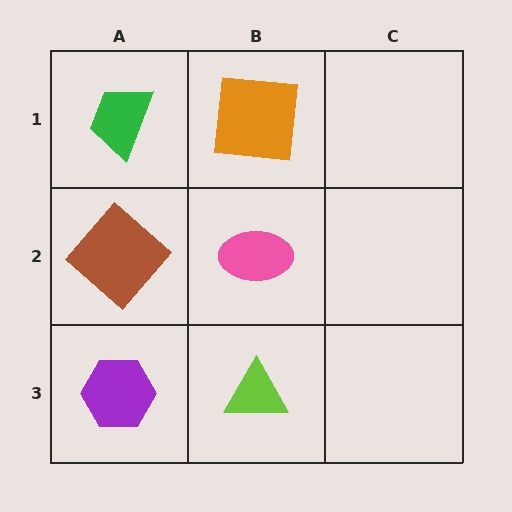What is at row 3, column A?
A purple hexagon.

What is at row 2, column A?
A brown diamond.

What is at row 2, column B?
A pink ellipse.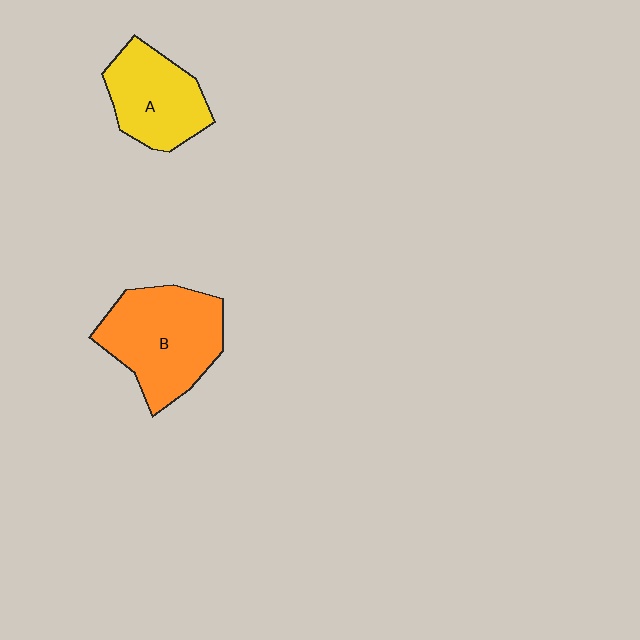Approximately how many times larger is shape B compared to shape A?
Approximately 1.4 times.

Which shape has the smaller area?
Shape A (yellow).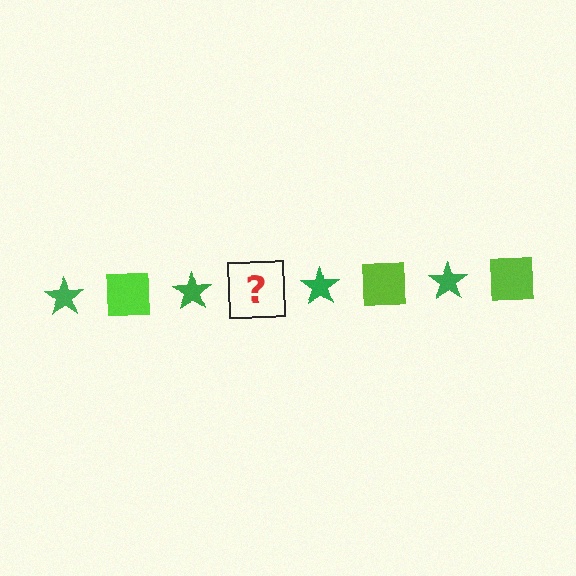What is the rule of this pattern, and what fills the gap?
The rule is that the pattern alternates between green star and lime square. The gap should be filled with a lime square.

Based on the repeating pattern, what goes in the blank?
The blank should be a lime square.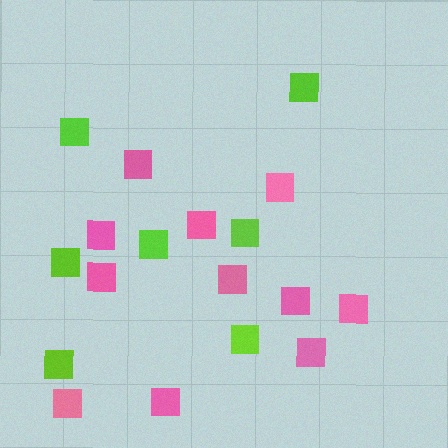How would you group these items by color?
There are 2 groups: one group of lime squares (7) and one group of pink squares (11).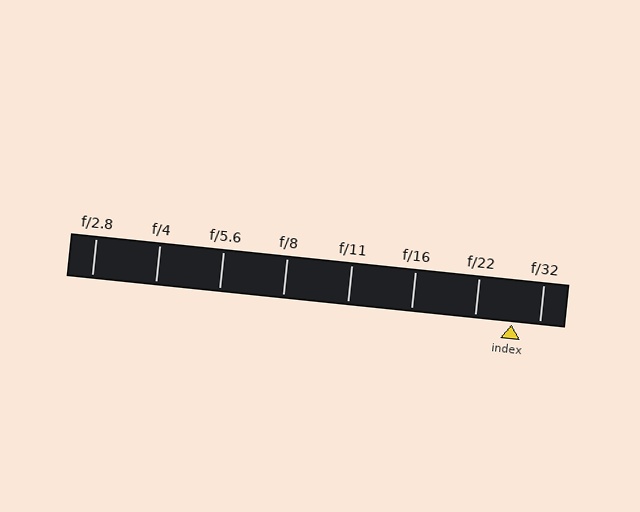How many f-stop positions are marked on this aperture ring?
There are 8 f-stop positions marked.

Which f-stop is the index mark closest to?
The index mark is closest to f/32.